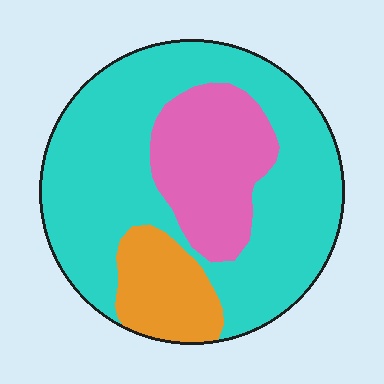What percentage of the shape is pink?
Pink covers roughly 20% of the shape.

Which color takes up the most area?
Cyan, at roughly 65%.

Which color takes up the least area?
Orange, at roughly 15%.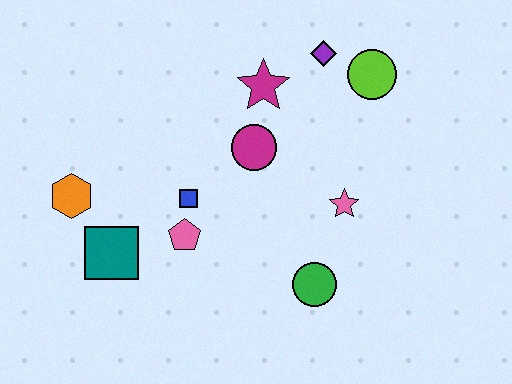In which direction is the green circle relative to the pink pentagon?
The green circle is to the right of the pink pentagon.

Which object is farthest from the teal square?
The lime circle is farthest from the teal square.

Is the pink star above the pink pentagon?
Yes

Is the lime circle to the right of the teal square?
Yes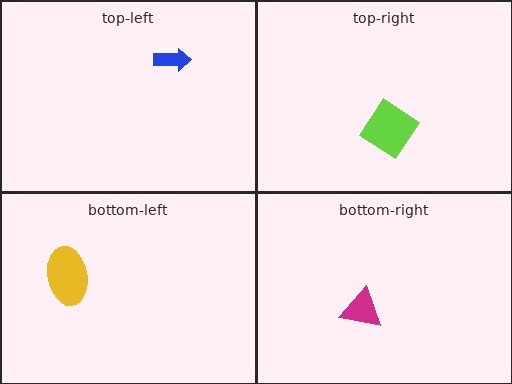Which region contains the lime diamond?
The top-right region.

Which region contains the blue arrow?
The top-left region.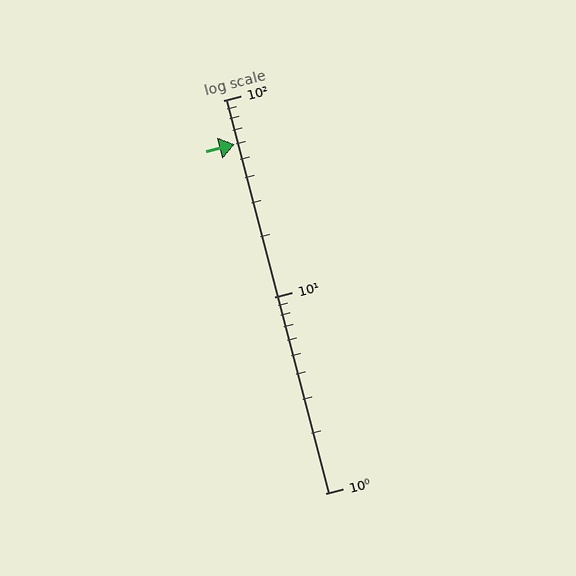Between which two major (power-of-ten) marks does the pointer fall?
The pointer is between 10 and 100.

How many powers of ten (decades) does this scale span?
The scale spans 2 decades, from 1 to 100.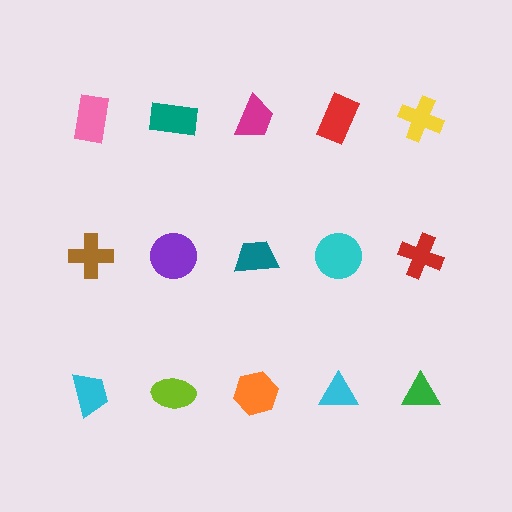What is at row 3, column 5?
A green triangle.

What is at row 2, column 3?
A teal trapezoid.